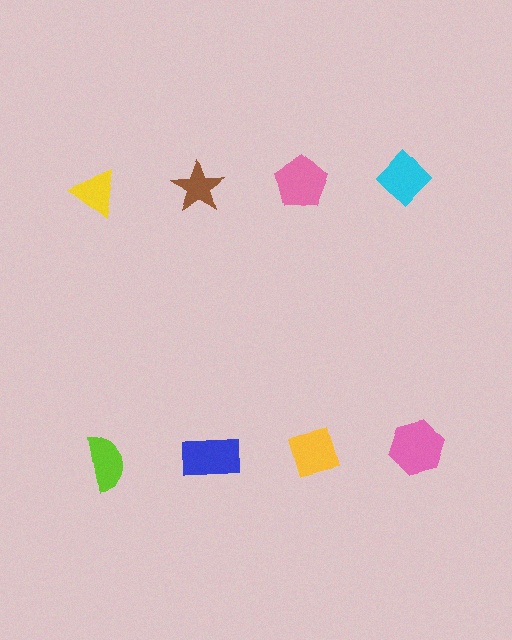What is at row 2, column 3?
A yellow diamond.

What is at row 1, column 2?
A brown star.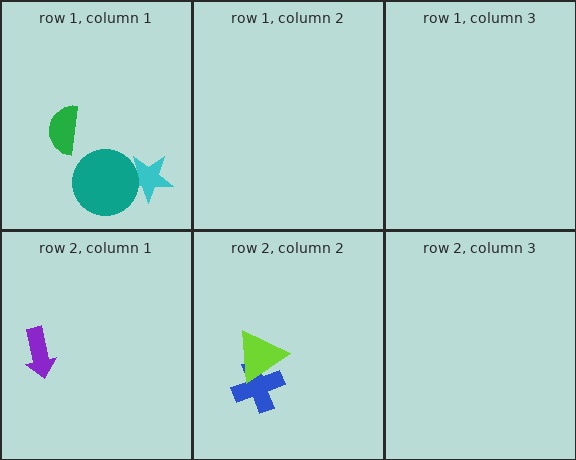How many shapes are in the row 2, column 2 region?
2.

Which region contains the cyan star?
The row 1, column 1 region.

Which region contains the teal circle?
The row 1, column 1 region.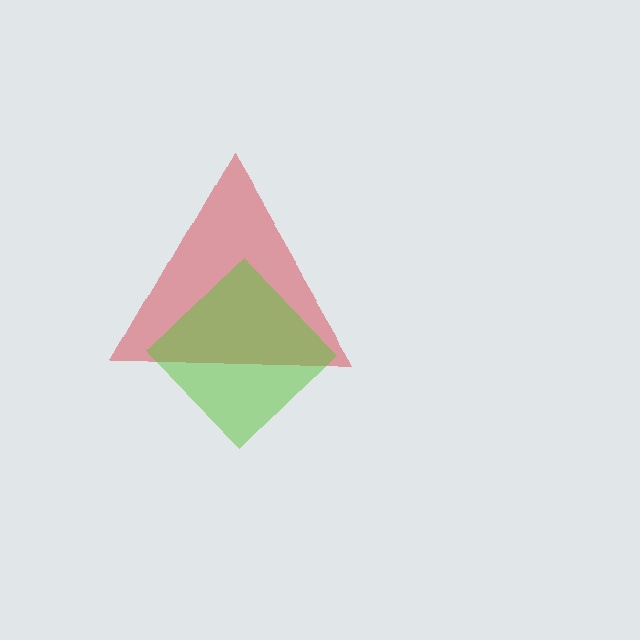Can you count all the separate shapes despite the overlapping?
Yes, there are 2 separate shapes.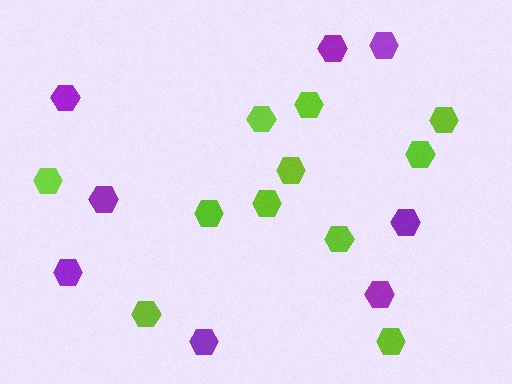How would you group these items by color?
There are 2 groups: one group of lime hexagons (11) and one group of purple hexagons (8).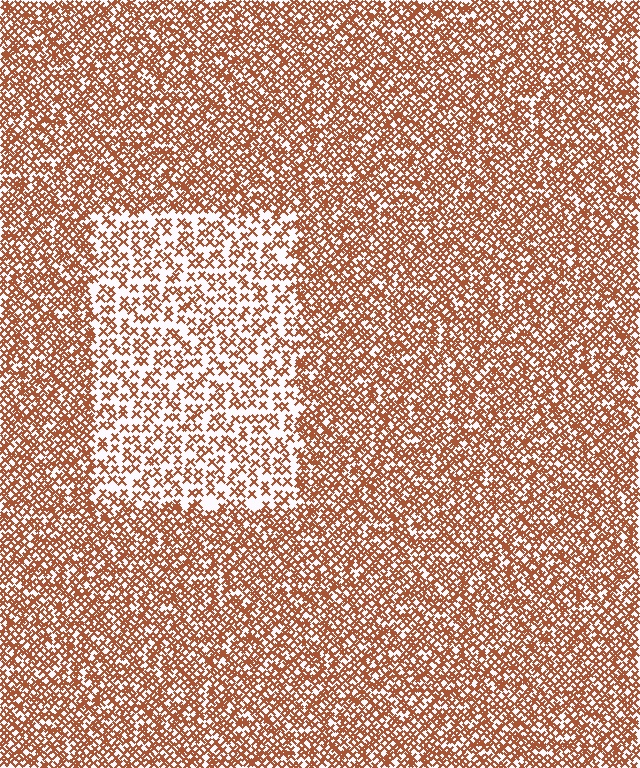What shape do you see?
I see a rectangle.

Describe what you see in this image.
The image contains small brown elements arranged at two different densities. A rectangle-shaped region is visible where the elements are less densely packed than the surrounding area.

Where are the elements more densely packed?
The elements are more densely packed outside the rectangle boundary.